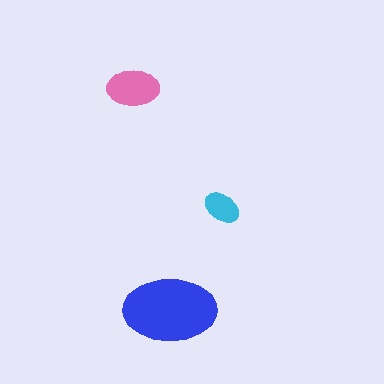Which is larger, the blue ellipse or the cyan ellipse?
The blue one.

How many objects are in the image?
There are 3 objects in the image.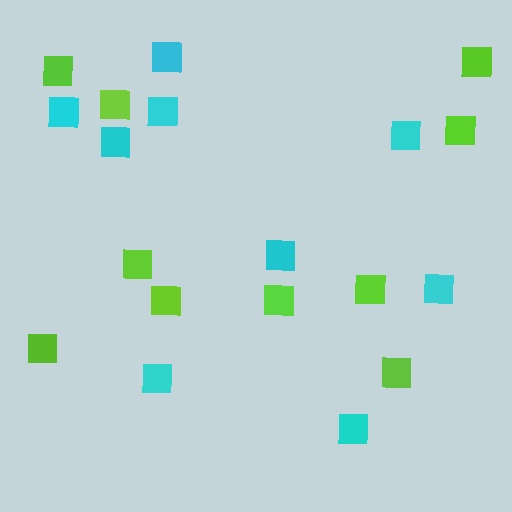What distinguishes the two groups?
There are 2 groups: one group of cyan squares (9) and one group of lime squares (10).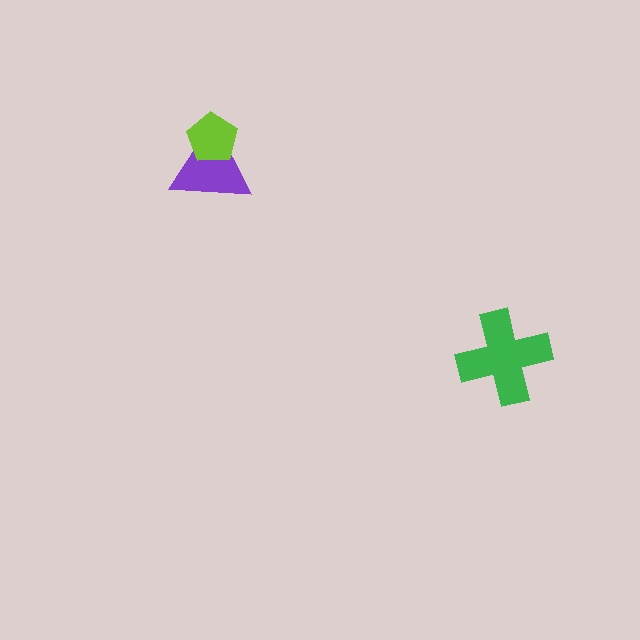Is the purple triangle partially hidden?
Yes, it is partially covered by another shape.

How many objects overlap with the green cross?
0 objects overlap with the green cross.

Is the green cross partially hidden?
No, no other shape covers it.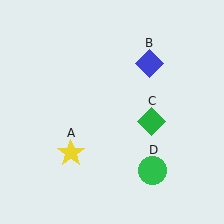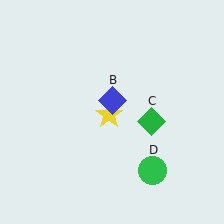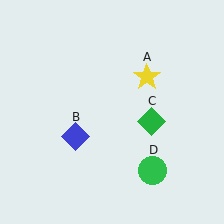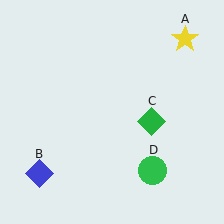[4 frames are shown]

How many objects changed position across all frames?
2 objects changed position: yellow star (object A), blue diamond (object B).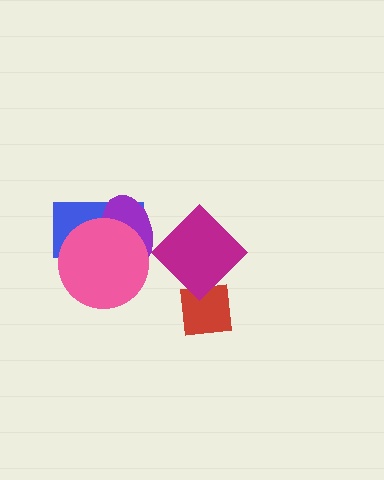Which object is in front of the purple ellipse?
The pink circle is in front of the purple ellipse.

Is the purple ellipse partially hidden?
Yes, it is partially covered by another shape.